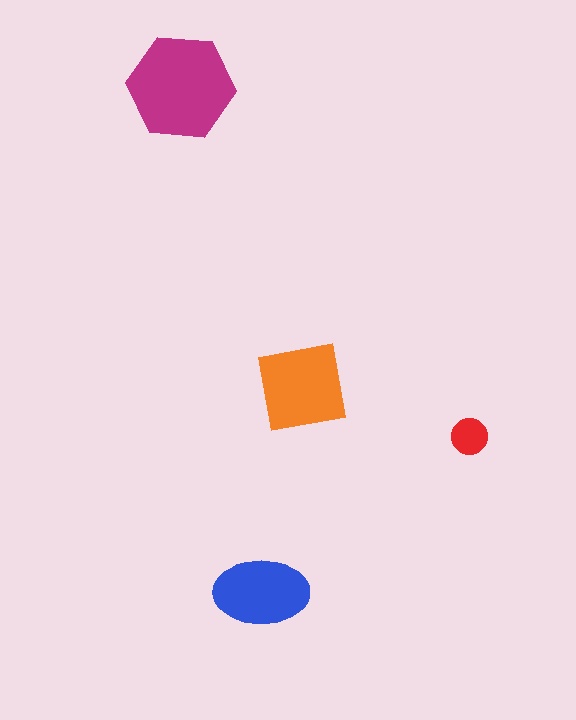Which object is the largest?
The magenta hexagon.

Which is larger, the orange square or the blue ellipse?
The orange square.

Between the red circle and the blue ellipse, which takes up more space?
The blue ellipse.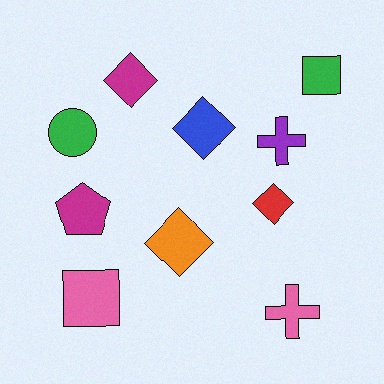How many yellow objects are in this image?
There are no yellow objects.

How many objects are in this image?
There are 10 objects.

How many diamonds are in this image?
There are 4 diamonds.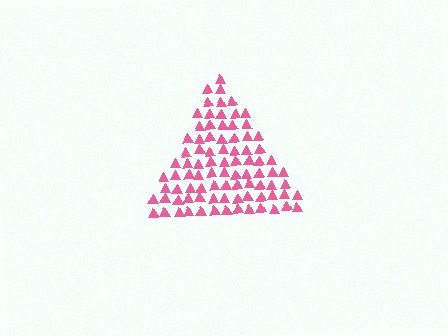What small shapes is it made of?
It is made of small triangles.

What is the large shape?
The large shape is a triangle.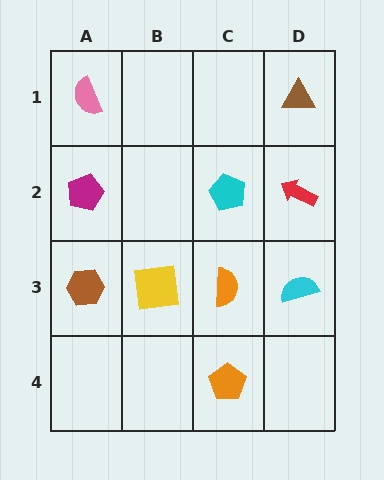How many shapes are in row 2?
3 shapes.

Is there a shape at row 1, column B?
No, that cell is empty.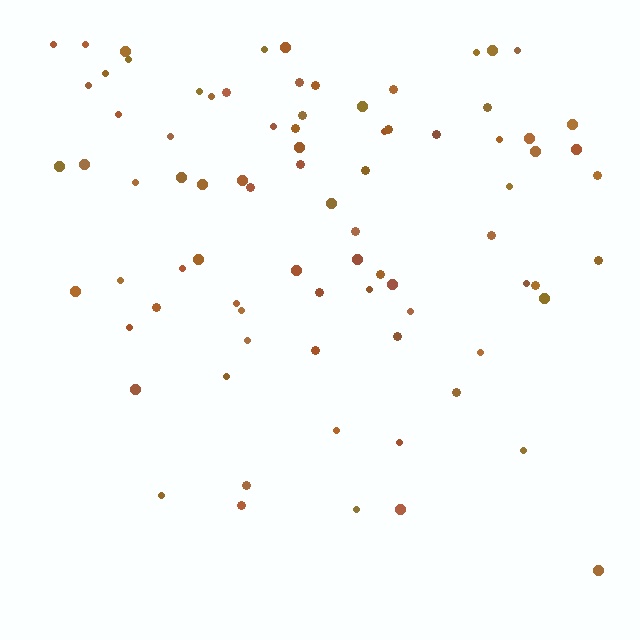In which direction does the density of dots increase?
From bottom to top, with the top side densest.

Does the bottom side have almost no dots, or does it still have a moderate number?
Still a moderate number, just noticeably fewer than the top.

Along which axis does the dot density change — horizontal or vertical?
Vertical.